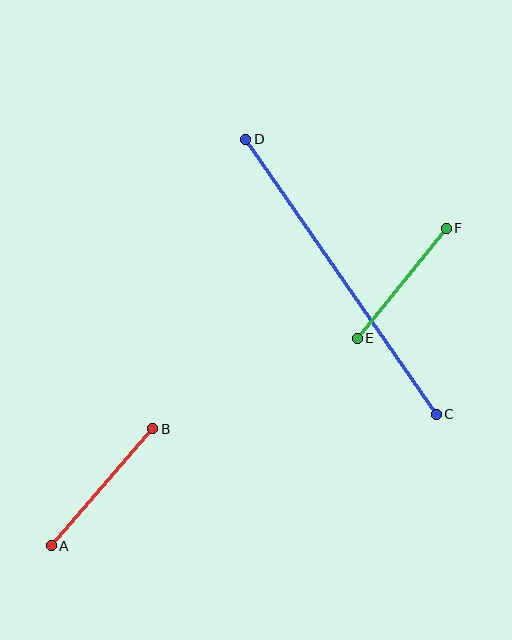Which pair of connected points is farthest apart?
Points C and D are farthest apart.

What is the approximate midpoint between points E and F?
The midpoint is at approximately (402, 283) pixels.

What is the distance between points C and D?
The distance is approximately 335 pixels.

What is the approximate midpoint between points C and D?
The midpoint is at approximately (341, 277) pixels.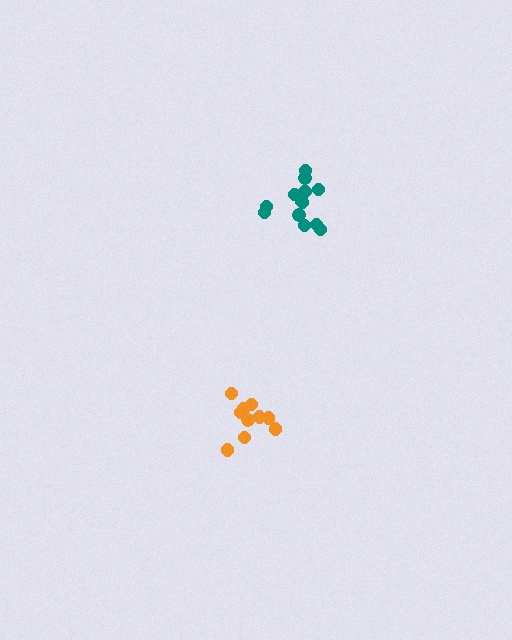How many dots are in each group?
Group 1: 10 dots, Group 2: 13 dots (23 total).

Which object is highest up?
The teal cluster is topmost.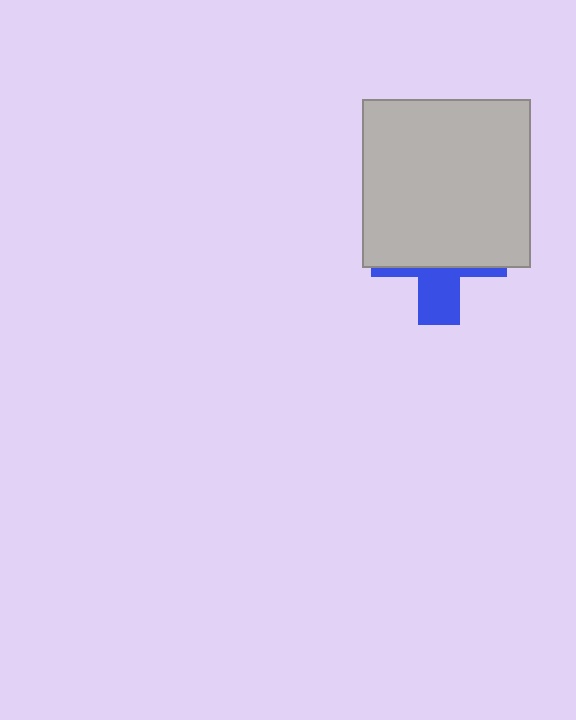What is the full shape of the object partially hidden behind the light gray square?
The partially hidden object is a blue cross.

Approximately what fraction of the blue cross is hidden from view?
Roughly 65% of the blue cross is hidden behind the light gray square.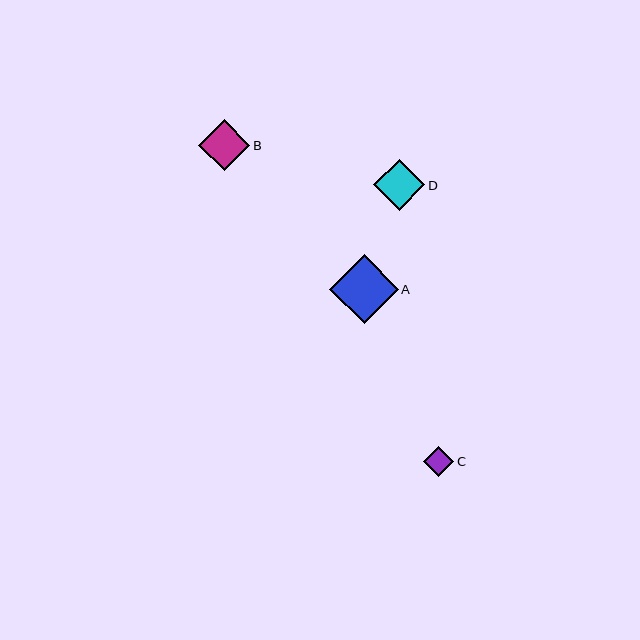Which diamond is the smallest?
Diamond C is the smallest with a size of approximately 30 pixels.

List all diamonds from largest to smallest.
From largest to smallest: A, D, B, C.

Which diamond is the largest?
Diamond A is the largest with a size of approximately 69 pixels.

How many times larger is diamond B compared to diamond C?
Diamond B is approximately 1.7 times the size of diamond C.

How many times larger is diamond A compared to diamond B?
Diamond A is approximately 1.4 times the size of diamond B.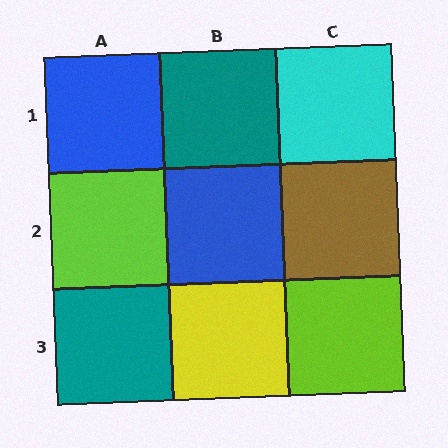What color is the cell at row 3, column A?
Teal.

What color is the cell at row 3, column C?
Lime.